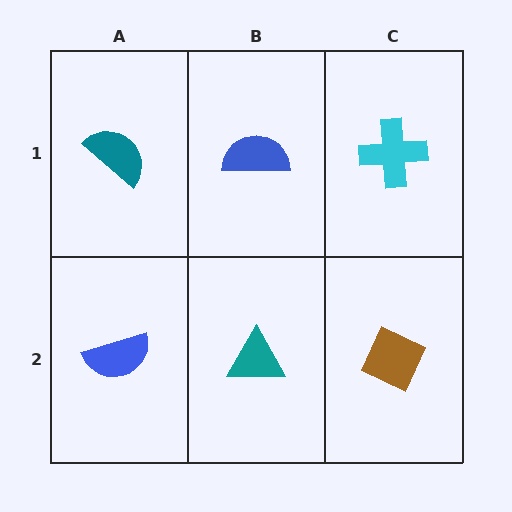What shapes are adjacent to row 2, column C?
A cyan cross (row 1, column C), a teal triangle (row 2, column B).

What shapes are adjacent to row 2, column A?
A teal semicircle (row 1, column A), a teal triangle (row 2, column B).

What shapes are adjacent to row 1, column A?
A blue semicircle (row 2, column A), a blue semicircle (row 1, column B).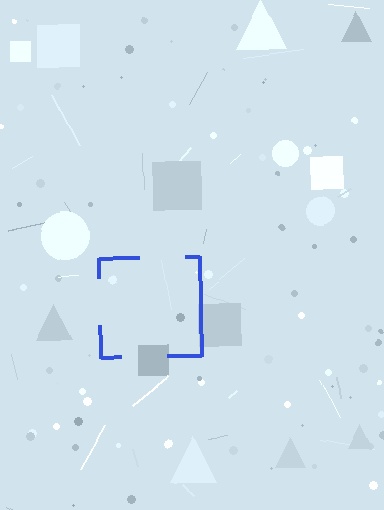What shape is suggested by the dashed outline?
The dashed outline suggests a square.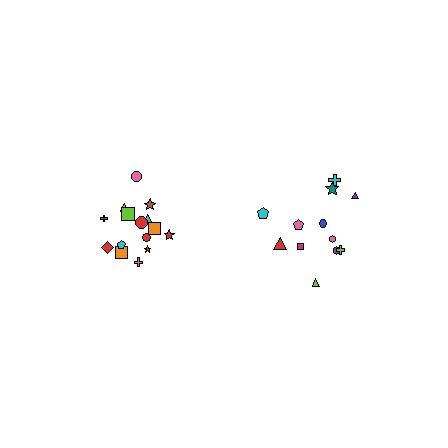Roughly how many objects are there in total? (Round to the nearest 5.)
Roughly 25 objects in total.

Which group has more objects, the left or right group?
The left group.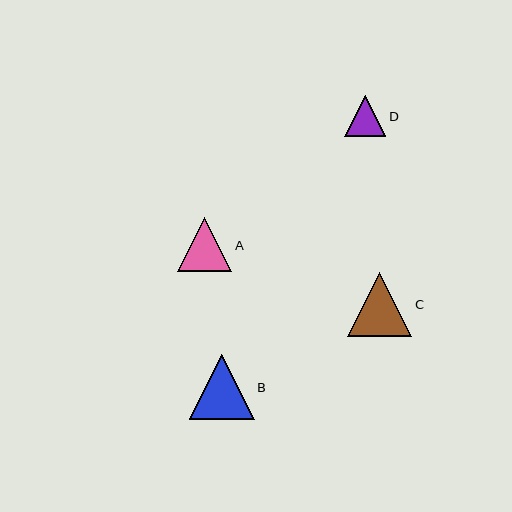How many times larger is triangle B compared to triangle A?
Triangle B is approximately 1.2 times the size of triangle A.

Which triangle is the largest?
Triangle B is the largest with a size of approximately 65 pixels.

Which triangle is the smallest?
Triangle D is the smallest with a size of approximately 41 pixels.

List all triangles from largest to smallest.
From largest to smallest: B, C, A, D.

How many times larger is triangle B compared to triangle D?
Triangle B is approximately 1.6 times the size of triangle D.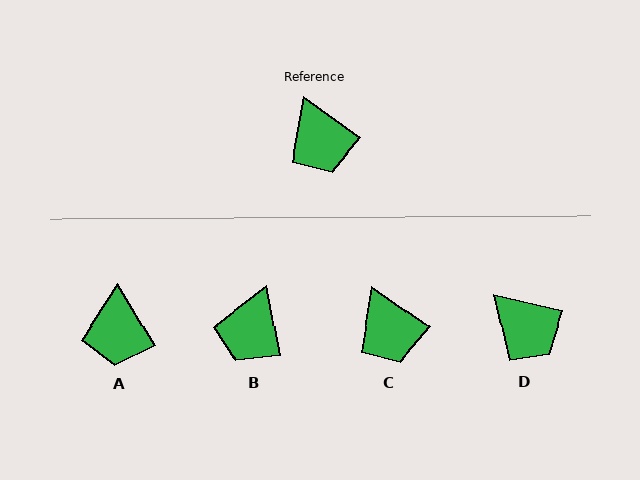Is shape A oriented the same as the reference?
No, it is off by about 23 degrees.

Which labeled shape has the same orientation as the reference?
C.